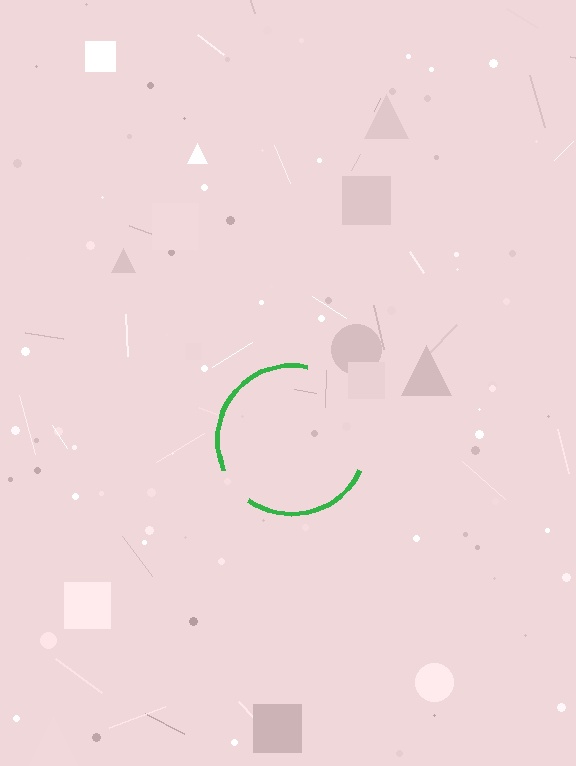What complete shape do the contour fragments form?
The contour fragments form a circle.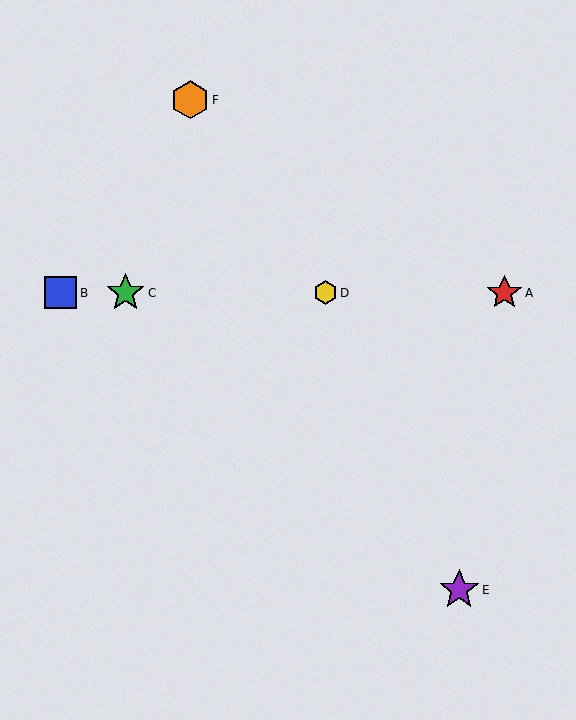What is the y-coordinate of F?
Object F is at y≈100.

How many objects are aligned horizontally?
4 objects (A, B, C, D) are aligned horizontally.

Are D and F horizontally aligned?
No, D is at y≈293 and F is at y≈100.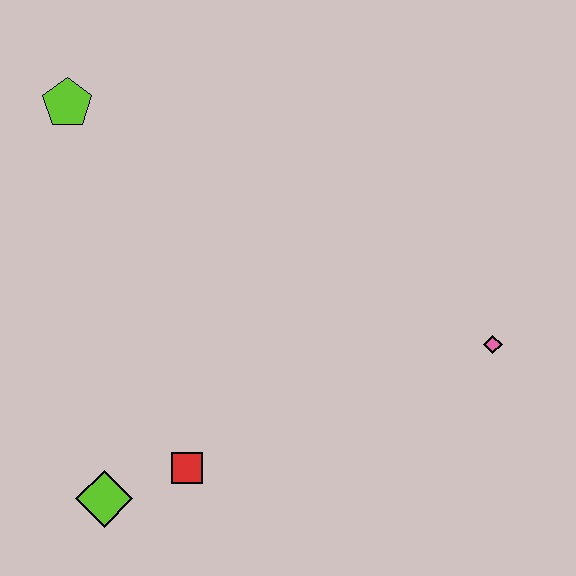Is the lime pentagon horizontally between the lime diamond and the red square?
No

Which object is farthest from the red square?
The lime pentagon is farthest from the red square.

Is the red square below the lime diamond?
No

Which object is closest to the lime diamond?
The red square is closest to the lime diamond.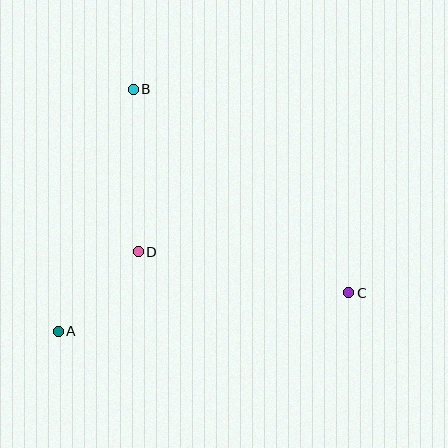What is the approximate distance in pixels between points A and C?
The distance between A and C is approximately 293 pixels.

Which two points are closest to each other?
Points A and D are closest to each other.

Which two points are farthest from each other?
Points B and C are farthest from each other.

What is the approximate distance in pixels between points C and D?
The distance between C and D is approximately 214 pixels.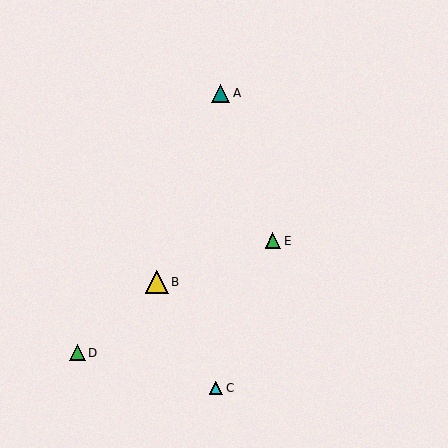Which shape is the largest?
The yellow triangle (labeled B) is the largest.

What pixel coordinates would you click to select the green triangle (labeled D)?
Click at (78, 353) to select the green triangle D.